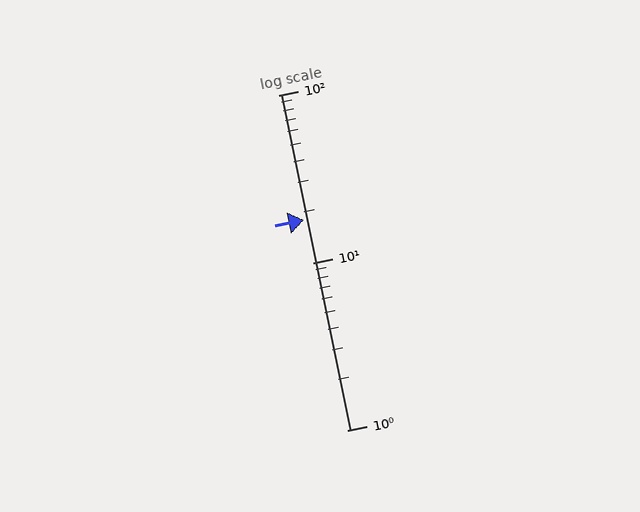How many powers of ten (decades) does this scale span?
The scale spans 2 decades, from 1 to 100.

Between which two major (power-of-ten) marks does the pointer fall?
The pointer is between 10 and 100.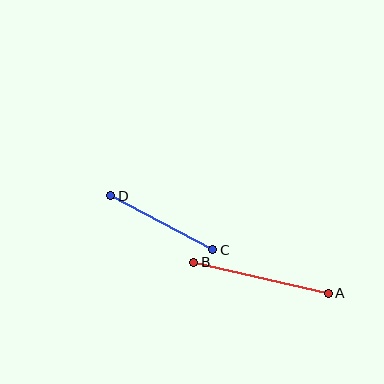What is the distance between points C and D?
The distance is approximately 116 pixels.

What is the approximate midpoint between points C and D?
The midpoint is at approximately (162, 223) pixels.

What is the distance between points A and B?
The distance is approximately 138 pixels.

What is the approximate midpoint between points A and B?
The midpoint is at approximately (261, 278) pixels.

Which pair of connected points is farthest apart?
Points A and B are farthest apart.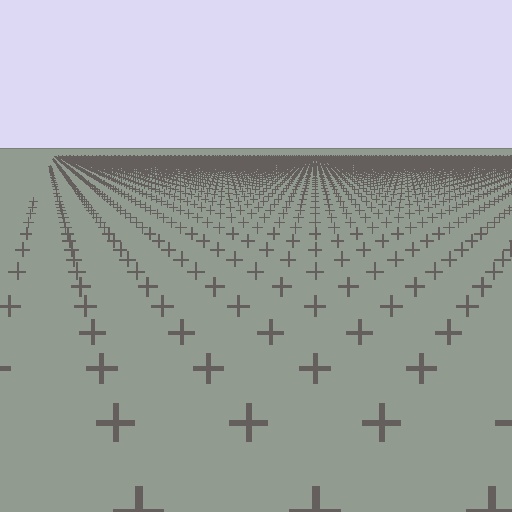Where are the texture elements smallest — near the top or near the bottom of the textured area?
Near the top.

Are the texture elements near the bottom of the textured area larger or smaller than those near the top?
Larger. Near the bottom, elements are closer to the viewer and appear at a bigger on-screen size.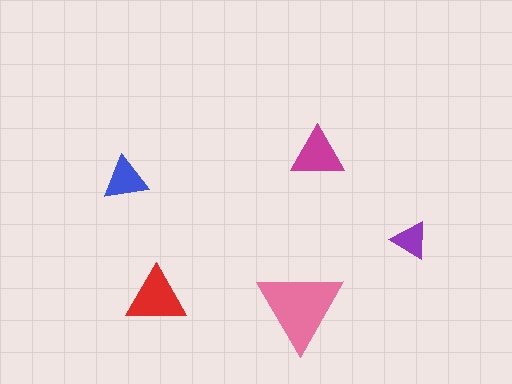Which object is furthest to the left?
The blue triangle is leftmost.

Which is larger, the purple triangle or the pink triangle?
The pink one.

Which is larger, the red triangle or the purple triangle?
The red one.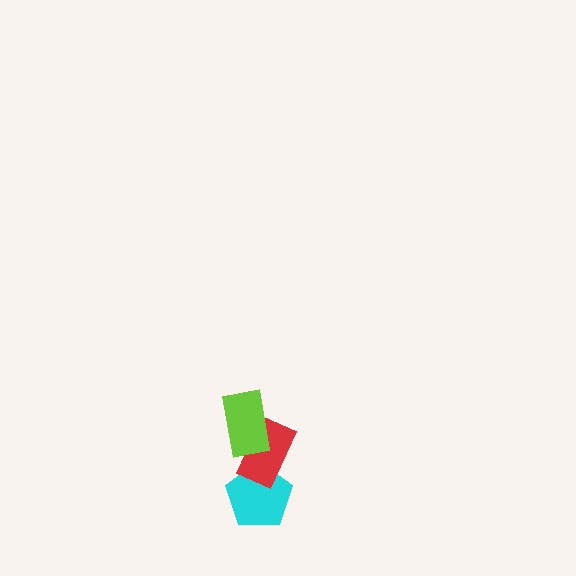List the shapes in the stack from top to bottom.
From top to bottom: the lime rectangle, the red rectangle, the cyan pentagon.